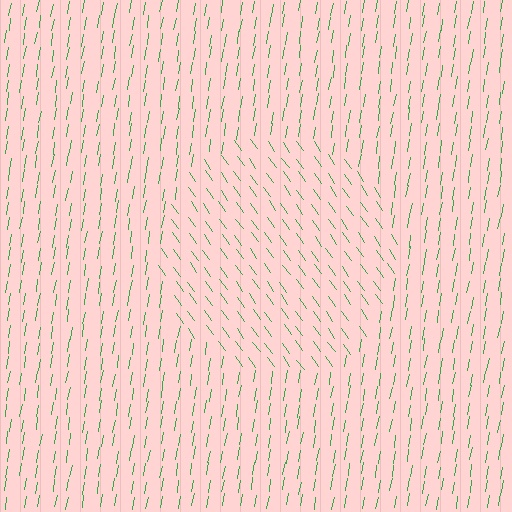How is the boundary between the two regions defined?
The boundary is defined purely by a change in line orientation (approximately 45 degrees difference). All lines are the same color and thickness.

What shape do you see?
I see a circle.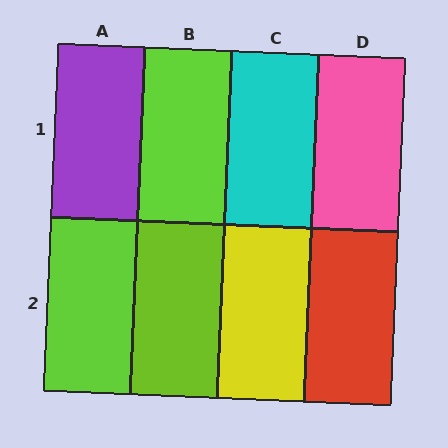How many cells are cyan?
1 cell is cyan.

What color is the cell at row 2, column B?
Lime.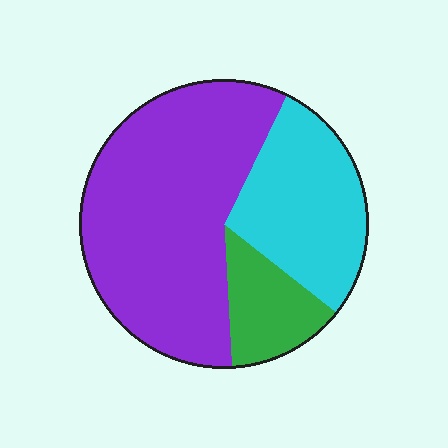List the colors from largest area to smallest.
From largest to smallest: purple, cyan, green.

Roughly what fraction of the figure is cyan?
Cyan takes up about one quarter (1/4) of the figure.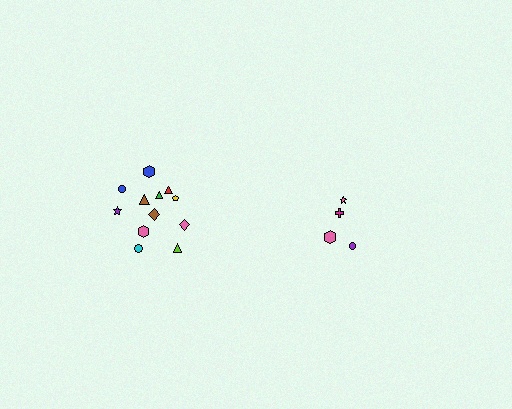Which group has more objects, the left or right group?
The left group.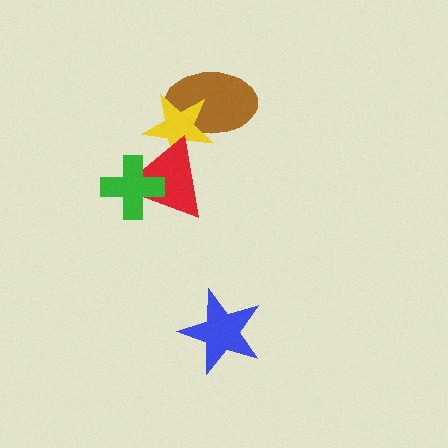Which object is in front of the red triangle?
The green cross is in front of the red triangle.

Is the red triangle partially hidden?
Yes, it is partially covered by another shape.